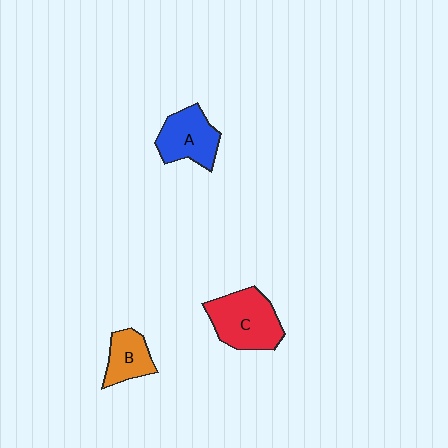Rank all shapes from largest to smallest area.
From largest to smallest: C (red), A (blue), B (orange).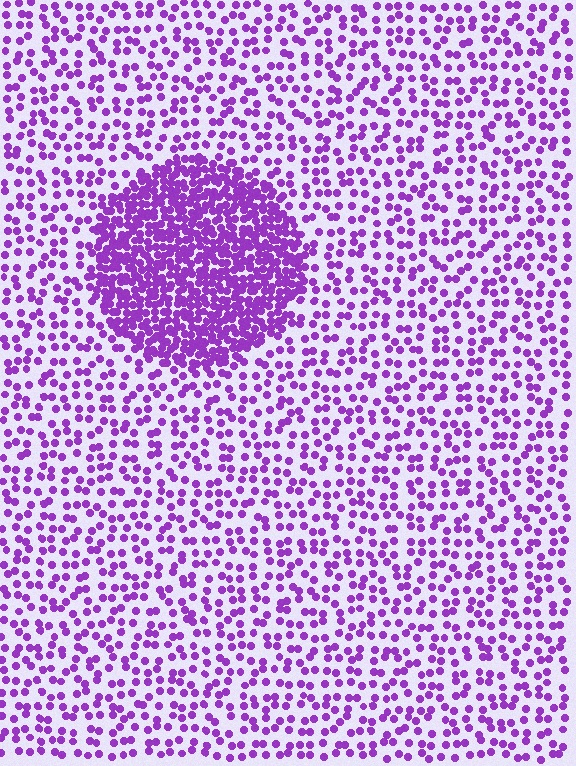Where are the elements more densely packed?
The elements are more densely packed inside the circle boundary.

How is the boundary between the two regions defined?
The boundary is defined by a change in element density (approximately 2.7x ratio). All elements are the same color, size, and shape.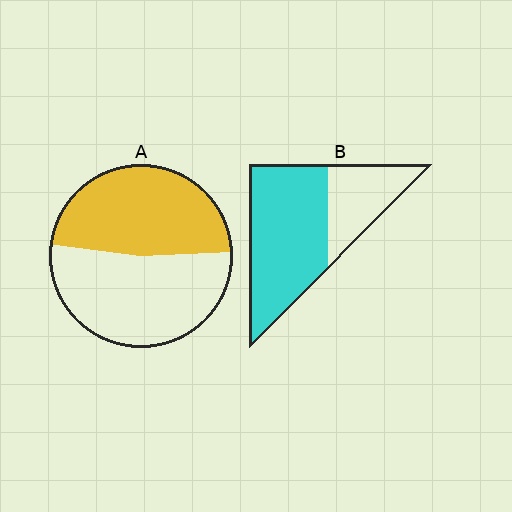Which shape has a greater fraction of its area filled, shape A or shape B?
Shape B.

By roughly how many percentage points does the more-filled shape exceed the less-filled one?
By roughly 20 percentage points (B over A).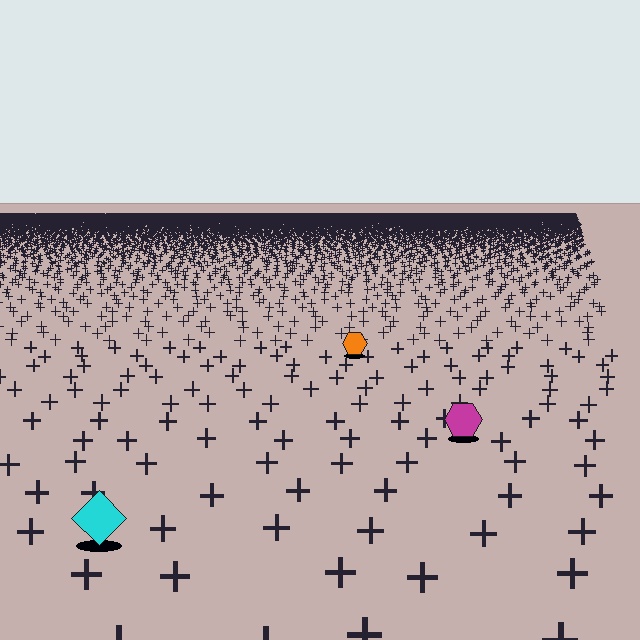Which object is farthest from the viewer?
The orange hexagon is farthest from the viewer. It appears smaller and the ground texture around it is denser.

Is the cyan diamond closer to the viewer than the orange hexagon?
Yes. The cyan diamond is closer — you can tell from the texture gradient: the ground texture is coarser near it.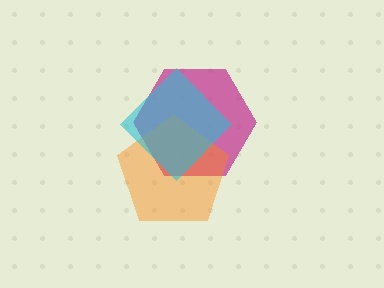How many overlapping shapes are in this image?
There are 3 overlapping shapes in the image.